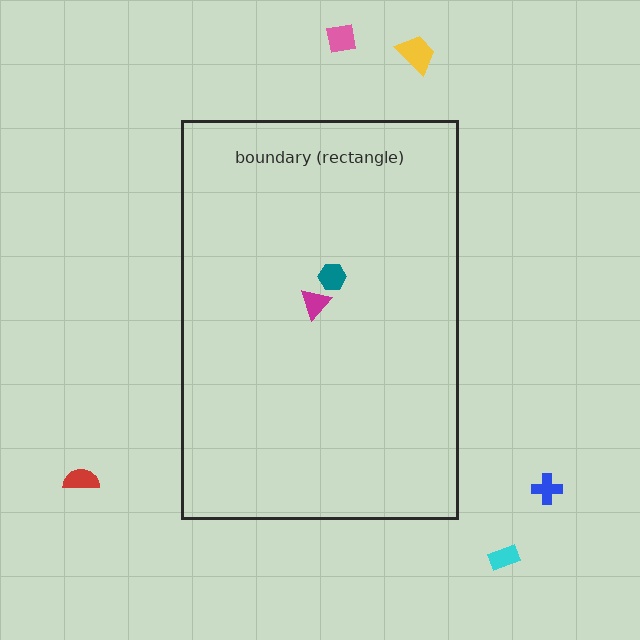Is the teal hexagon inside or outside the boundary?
Inside.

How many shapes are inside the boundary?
2 inside, 5 outside.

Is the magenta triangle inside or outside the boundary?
Inside.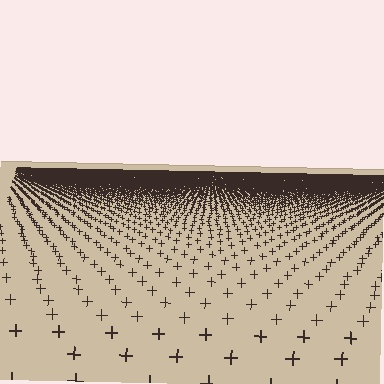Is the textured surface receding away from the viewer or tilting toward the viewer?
The surface is receding away from the viewer. Texture elements get smaller and denser toward the top.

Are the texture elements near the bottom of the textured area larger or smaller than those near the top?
Larger. Near the bottom, elements are closer to the viewer and appear at a bigger on-screen size.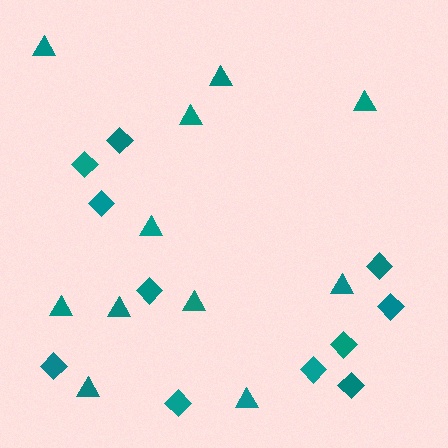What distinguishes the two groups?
There are 2 groups: one group of diamonds (11) and one group of triangles (11).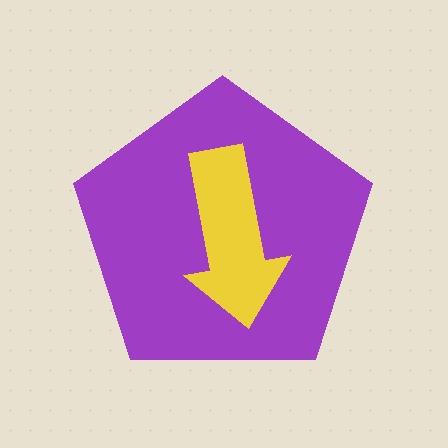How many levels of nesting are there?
2.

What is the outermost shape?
The purple pentagon.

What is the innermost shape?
The yellow arrow.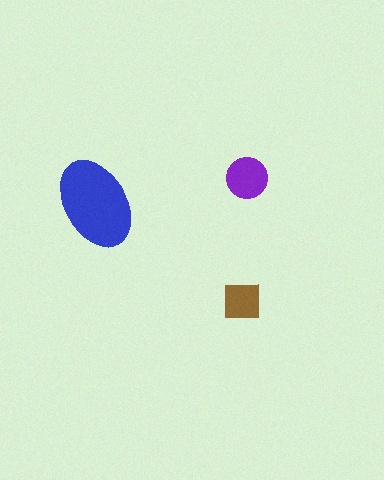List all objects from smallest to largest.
The brown square, the purple circle, the blue ellipse.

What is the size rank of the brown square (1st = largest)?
3rd.